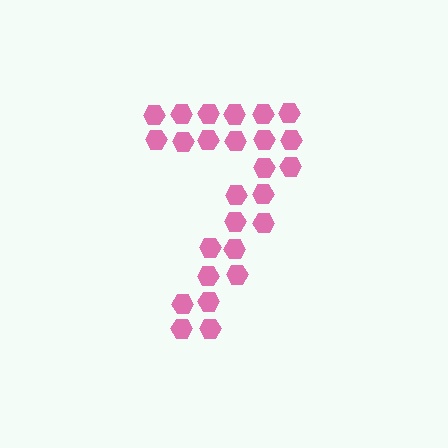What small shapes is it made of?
It is made of small hexagons.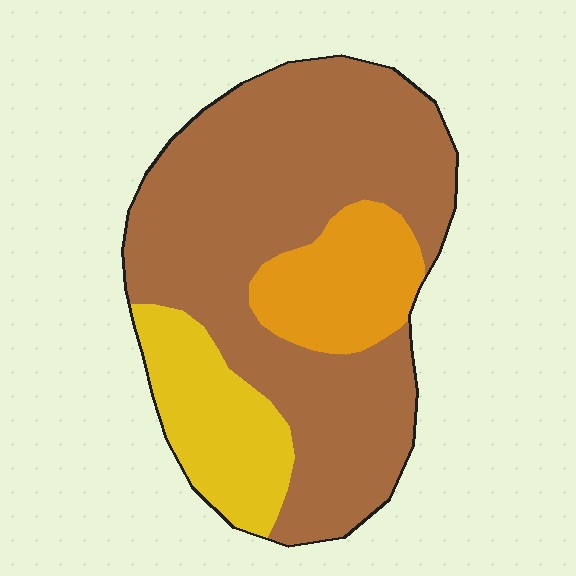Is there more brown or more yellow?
Brown.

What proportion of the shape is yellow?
Yellow takes up about one sixth (1/6) of the shape.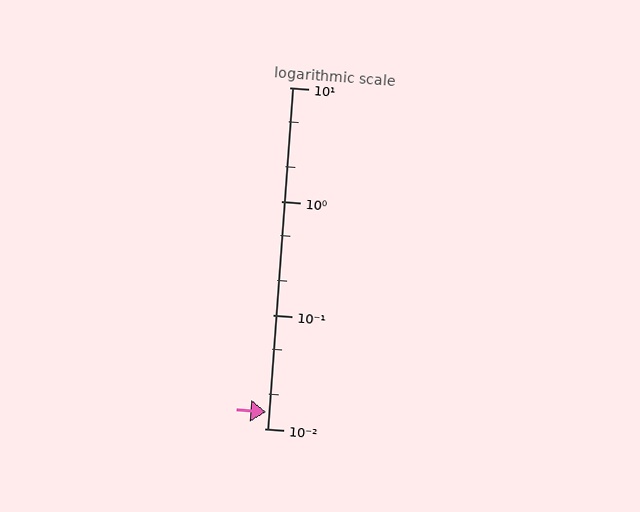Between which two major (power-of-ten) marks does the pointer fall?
The pointer is between 0.01 and 0.1.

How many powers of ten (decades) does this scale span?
The scale spans 3 decades, from 0.01 to 10.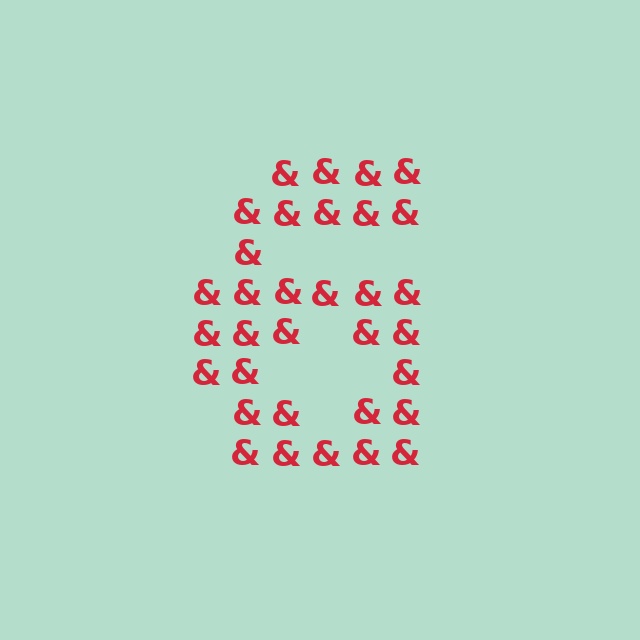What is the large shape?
The large shape is the digit 6.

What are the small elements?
The small elements are ampersands.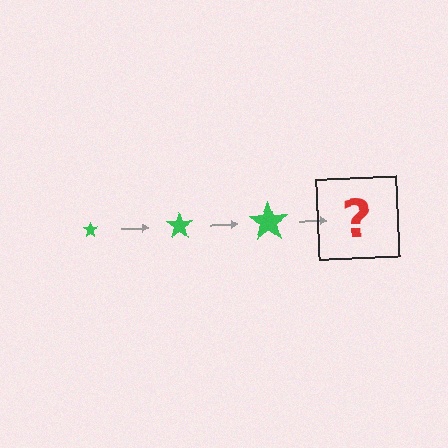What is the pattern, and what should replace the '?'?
The pattern is that the star gets progressively larger each step. The '?' should be a green star, larger than the previous one.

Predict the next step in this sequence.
The next step is a green star, larger than the previous one.